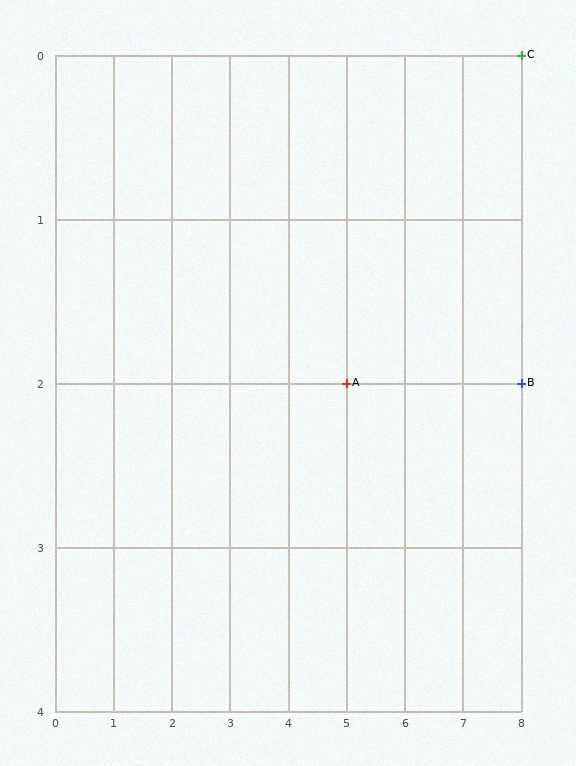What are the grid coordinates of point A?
Point A is at grid coordinates (5, 2).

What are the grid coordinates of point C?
Point C is at grid coordinates (8, 0).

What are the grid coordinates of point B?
Point B is at grid coordinates (8, 2).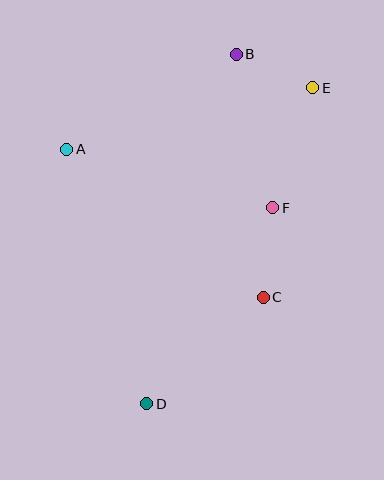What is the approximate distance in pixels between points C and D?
The distance between C and D is approximately 158 pixels.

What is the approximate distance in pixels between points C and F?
The distance between C and F is approximately 90 pixels.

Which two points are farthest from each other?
Points B and D are farthest from each other.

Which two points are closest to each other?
Points B and E are closest to each other.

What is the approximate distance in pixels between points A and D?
The distance between A and D is approximately 267 pixels.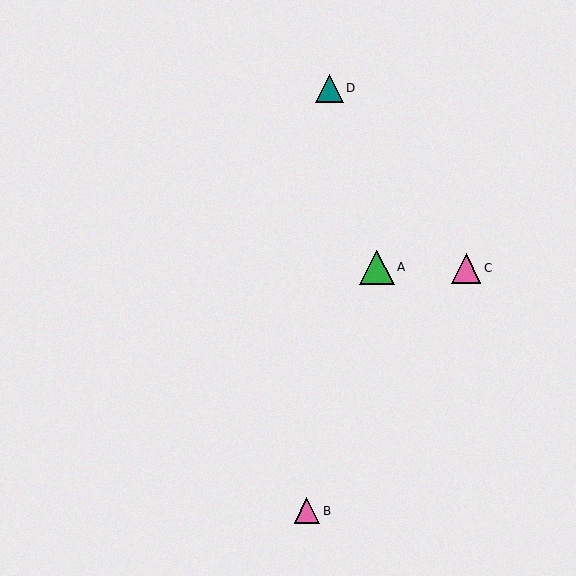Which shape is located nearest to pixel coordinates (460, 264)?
The pink triangle (labeled C) at (466, 268) is nearest to that location.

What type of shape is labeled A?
Shape A is a green triangle.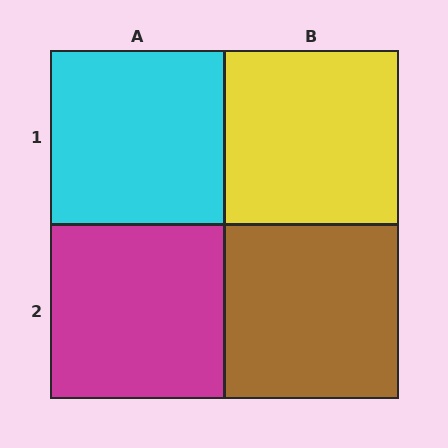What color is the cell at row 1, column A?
Cyan.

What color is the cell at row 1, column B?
Yellow.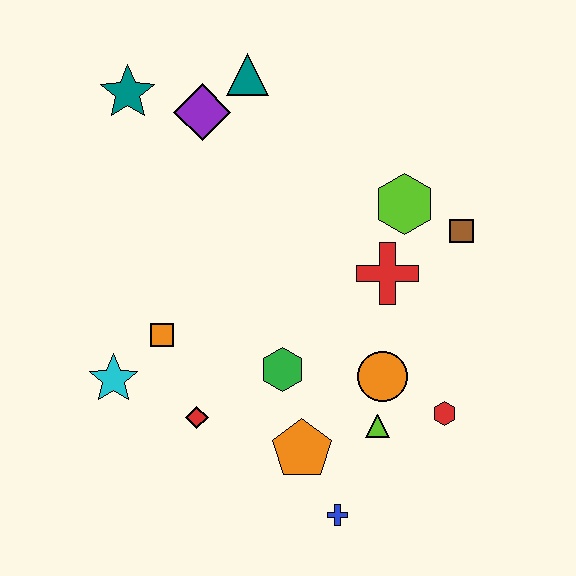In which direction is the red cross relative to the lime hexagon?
The red cross is below the lime hexagon.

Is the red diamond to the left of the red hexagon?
Yes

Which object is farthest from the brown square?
The cyan star is farthest from the brown square.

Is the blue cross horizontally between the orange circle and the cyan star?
Yes